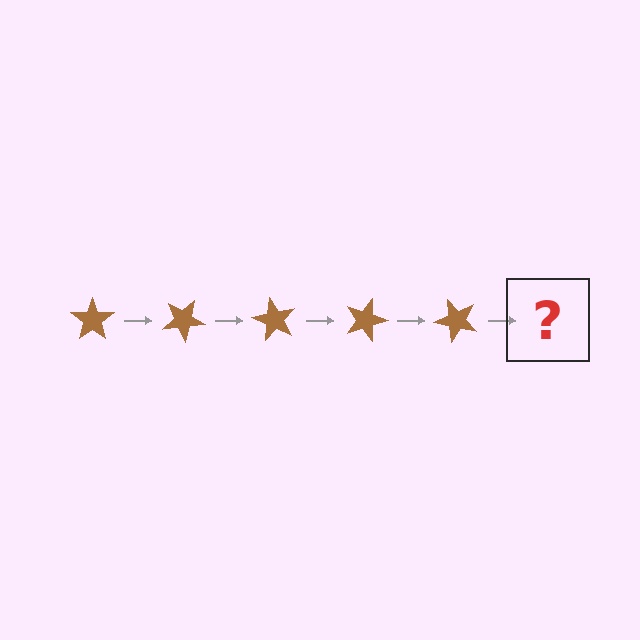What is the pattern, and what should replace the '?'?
The pattern is that the star rotates 30 degrees each step. The '?' should be a brown star rotated 150 degrees.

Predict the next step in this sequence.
The next step is a brown star rotated 150 degrees.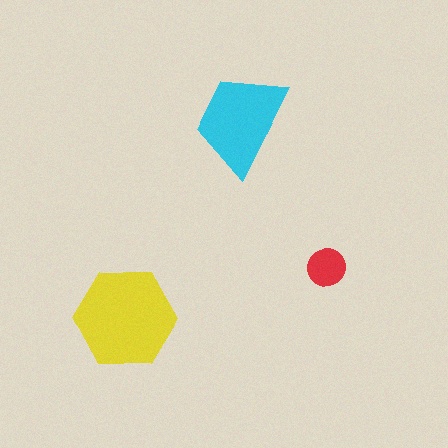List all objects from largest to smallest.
The yellow hexagon, the cyan trapezoid, the red circle.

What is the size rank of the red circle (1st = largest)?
3rd.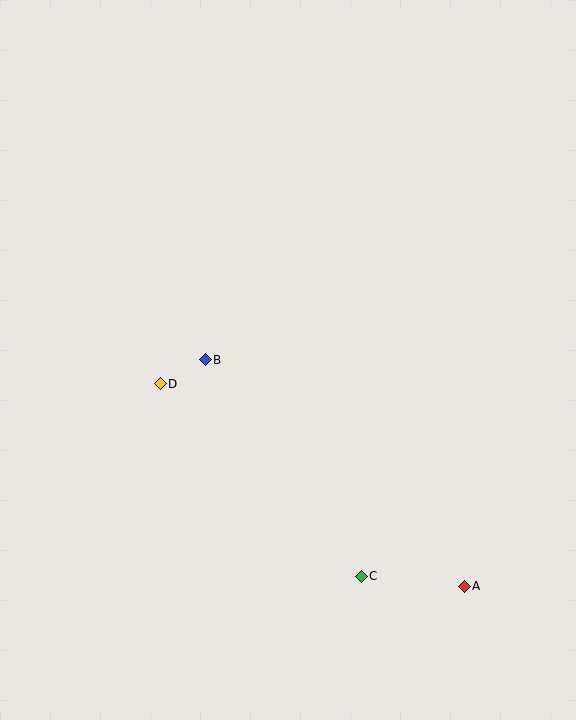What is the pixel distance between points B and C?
The distance between B and C is 267 pixels.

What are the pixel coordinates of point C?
Point C is at (361, 576).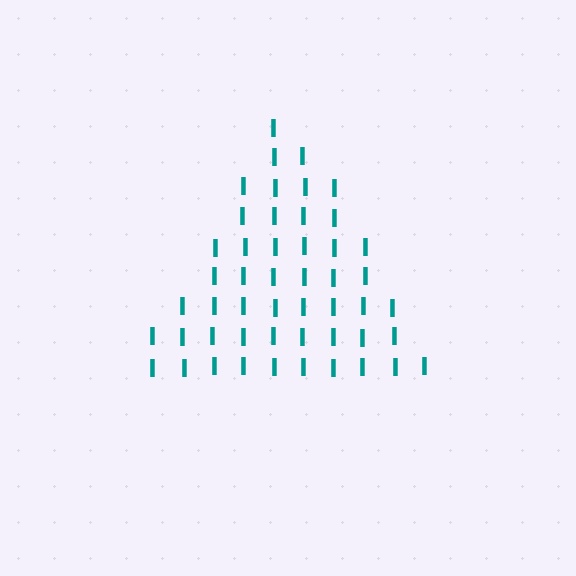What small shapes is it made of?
It is made of small letter I's.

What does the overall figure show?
The overall figure shows a triangle.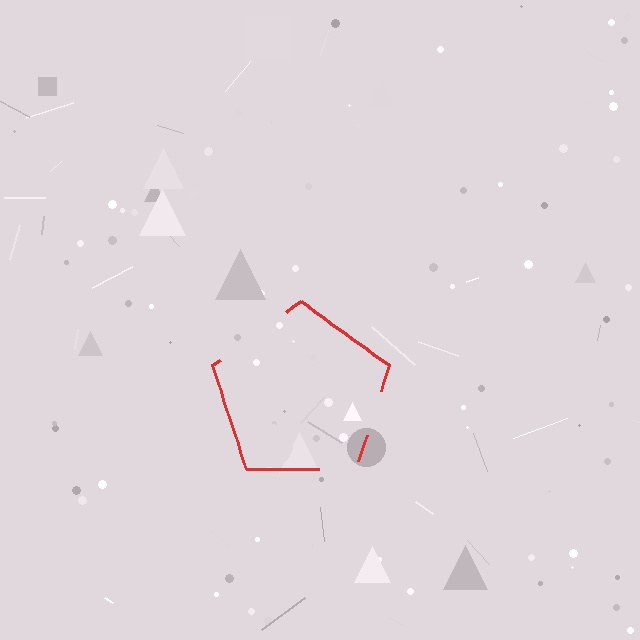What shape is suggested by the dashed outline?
The dashed outline suggests a pentagon.